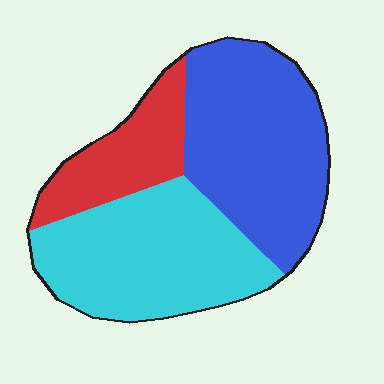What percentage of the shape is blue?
Blue takes up between a third and a half of the shape.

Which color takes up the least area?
Red, at roughly 20%.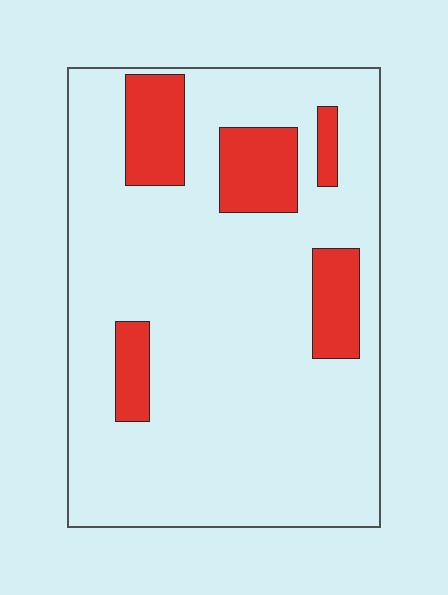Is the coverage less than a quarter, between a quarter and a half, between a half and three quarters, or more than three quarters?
Less than a quarter.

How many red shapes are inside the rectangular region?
5.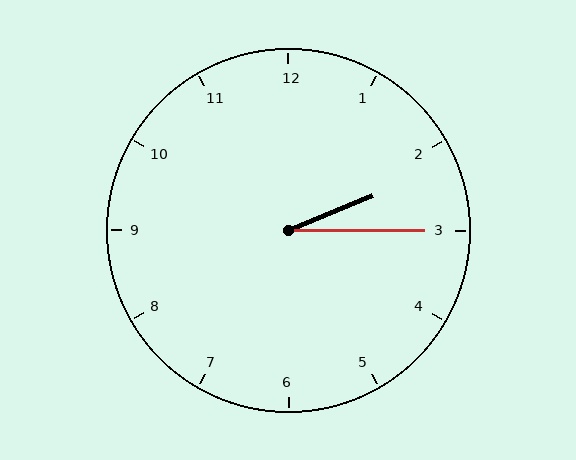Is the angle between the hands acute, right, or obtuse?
It is acute.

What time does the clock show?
2:15.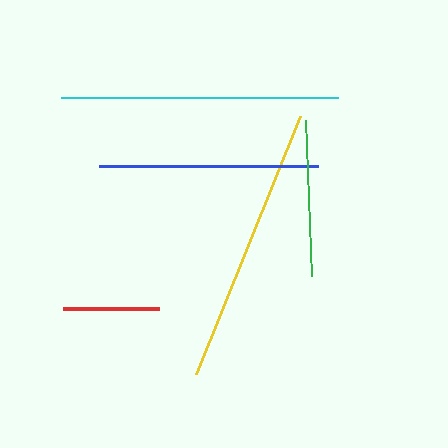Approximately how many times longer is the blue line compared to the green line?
The blue line is approximately 1.4 times the length of the green line.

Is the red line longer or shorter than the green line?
The green line is longer than the red line.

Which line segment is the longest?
The yellow line is the longest at approximately 278 pixels.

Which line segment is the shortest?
The red line is the shortest at approximately 96 pixels.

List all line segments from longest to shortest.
From longest to shortest: yellow, cyan, blue, green, red.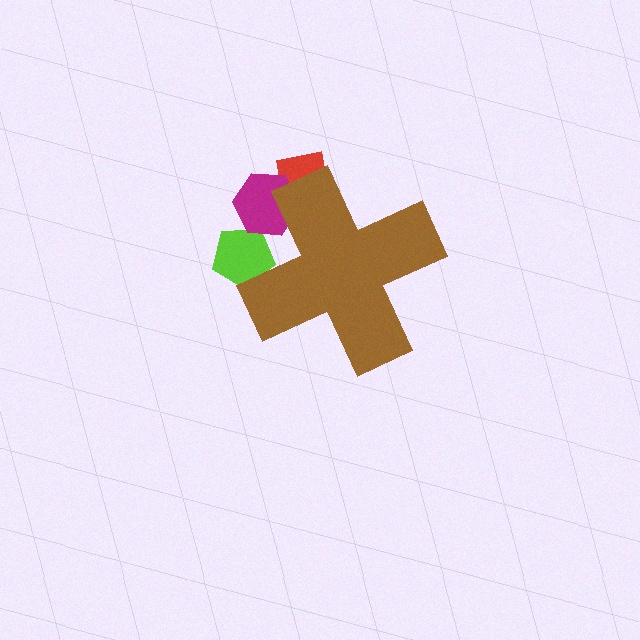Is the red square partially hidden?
Yes, the red square is partially hidden behind the brown cross.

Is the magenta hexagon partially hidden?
Yes, the magenta hexagon is partially hidden behind the brown cross.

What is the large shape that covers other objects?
A brown cross.